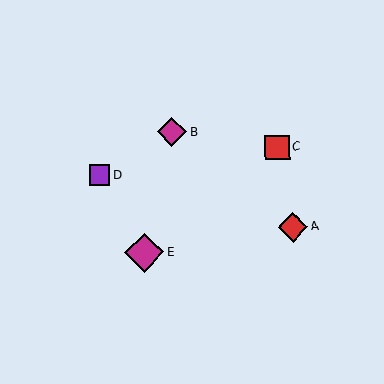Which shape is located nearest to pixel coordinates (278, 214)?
The red diamond (labeled A) at (293, 227) is nearest to that location.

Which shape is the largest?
The magenta diamond (labeled E) is the largest.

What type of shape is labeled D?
Shape D is a purple square.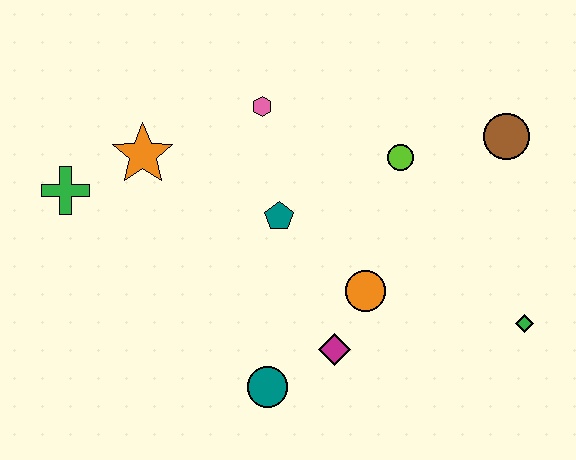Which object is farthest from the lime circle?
The green cross is farthest from the lime circle.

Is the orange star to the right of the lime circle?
No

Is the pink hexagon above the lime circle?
Yes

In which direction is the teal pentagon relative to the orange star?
The teal pentagon is to the right of the orange star.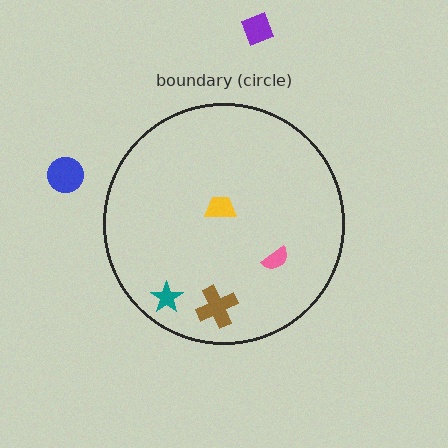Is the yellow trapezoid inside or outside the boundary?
Inside.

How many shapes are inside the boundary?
4 inside, 2 outside.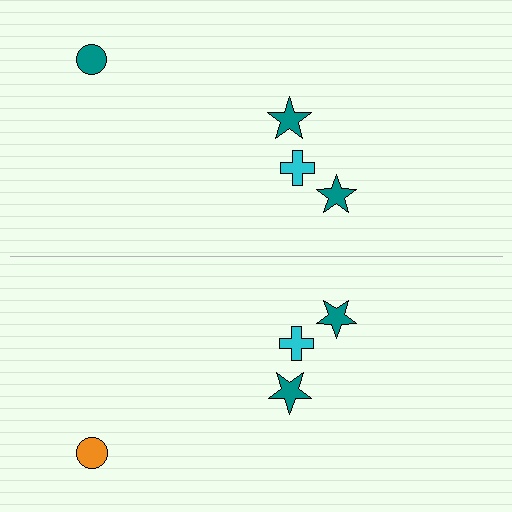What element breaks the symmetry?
The orange circle on the bottom side breaks the symmetry — its mirror counterpart is teal.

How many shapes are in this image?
There are 8 shapes in this image.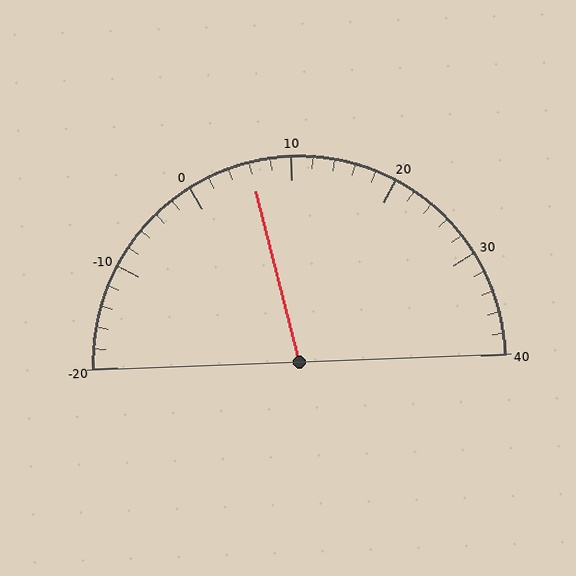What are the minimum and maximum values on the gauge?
The gauge ranges from -20 to 40.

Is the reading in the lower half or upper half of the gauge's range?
The reading is in the lower half of the range (-20 to 40).